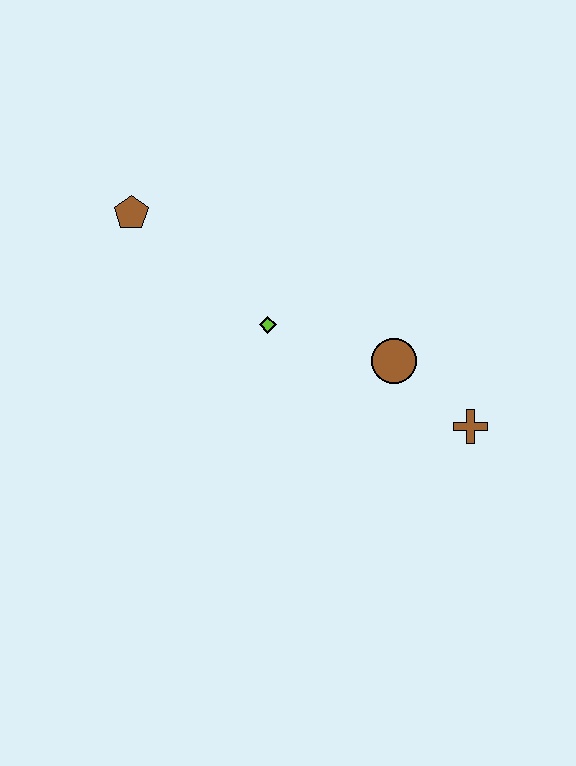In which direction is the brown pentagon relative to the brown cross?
The brown pentagon is to the left of the brown cross.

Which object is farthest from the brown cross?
The brown pentagon is farthest from the brown cross.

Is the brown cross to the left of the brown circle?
No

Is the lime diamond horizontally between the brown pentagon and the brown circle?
Yes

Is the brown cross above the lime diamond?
No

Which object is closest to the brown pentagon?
The lime diamond is closest to the brown pentagon.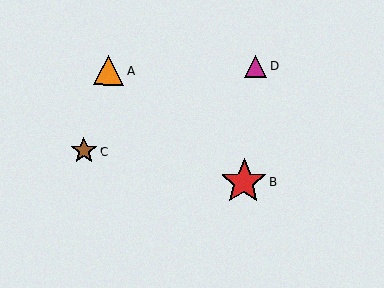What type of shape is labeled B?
Shape B is a red star.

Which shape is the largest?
The red star (labeled B) is the largest.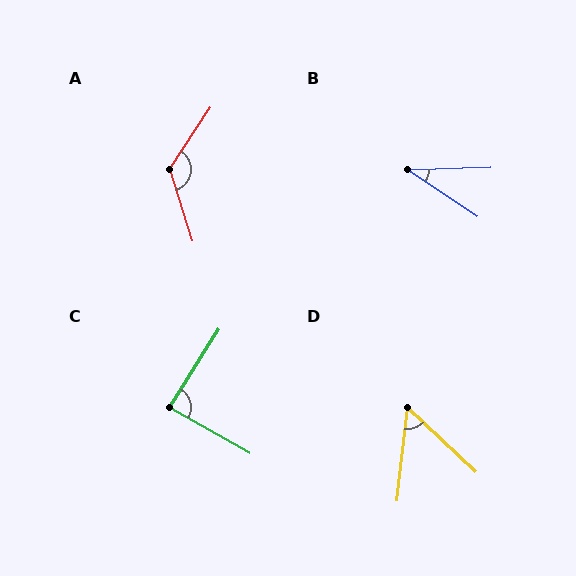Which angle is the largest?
A, at approximately 129 degrees.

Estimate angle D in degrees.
Approximately 53 degrees.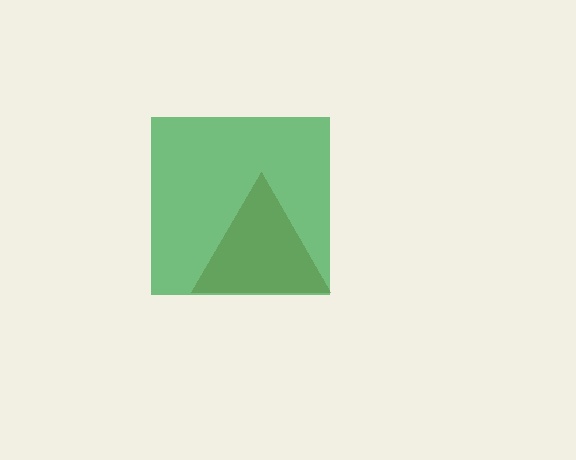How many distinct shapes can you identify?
There are 2 distinct shapes: a brown triangle, a green square.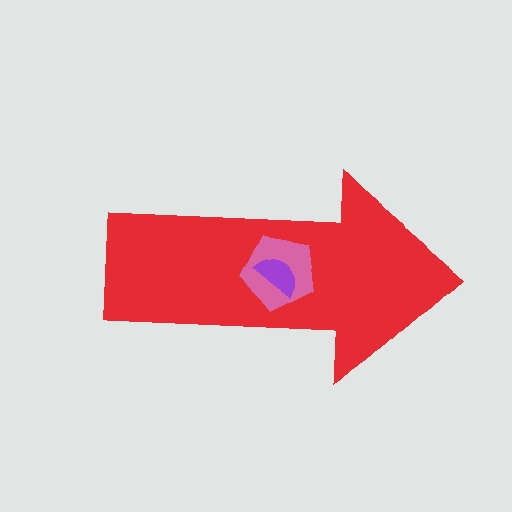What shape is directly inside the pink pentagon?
The purple semicircle.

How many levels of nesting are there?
3.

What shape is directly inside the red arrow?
The pink pentagon.